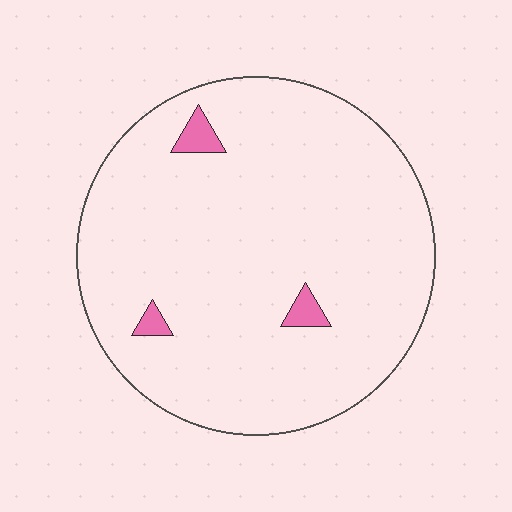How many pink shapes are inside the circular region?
3.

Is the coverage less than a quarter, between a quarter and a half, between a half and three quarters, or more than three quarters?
Less than a quarter.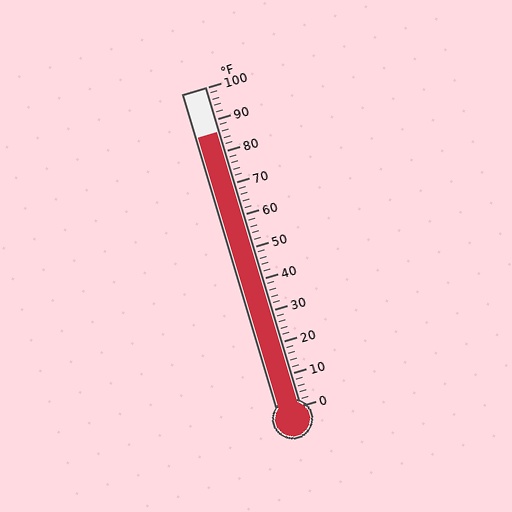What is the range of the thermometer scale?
The thermometer scale ranges from 0°F to 100°F.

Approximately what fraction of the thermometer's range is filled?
The thermometer is filled to approximately 85% of its range.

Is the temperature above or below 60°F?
The temperature is above 60°F.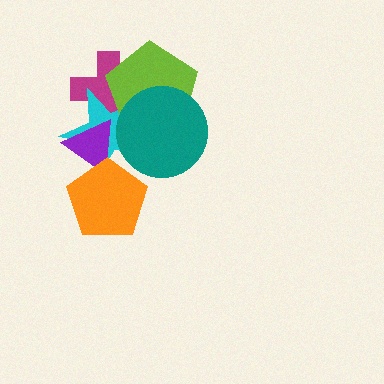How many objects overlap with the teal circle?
3 objects overlap with the teal circle.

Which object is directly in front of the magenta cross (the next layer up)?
The cyan star is directly in front of the magenta cross.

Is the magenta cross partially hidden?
Yes, it is partially covered by another shape.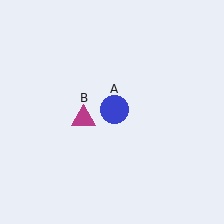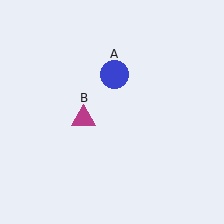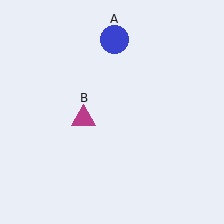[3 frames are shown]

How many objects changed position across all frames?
1 object changed position: blue circle (object A).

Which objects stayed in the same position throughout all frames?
Magenta triangle (object B) remained stationary.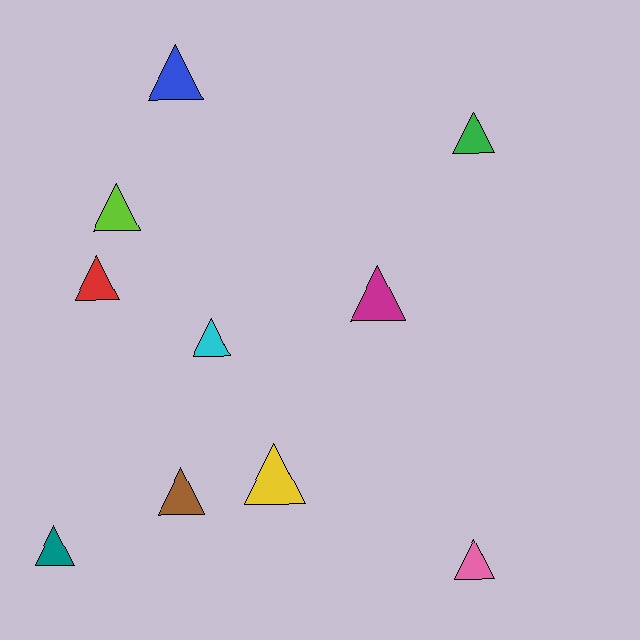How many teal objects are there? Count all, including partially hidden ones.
There is 1 teal object.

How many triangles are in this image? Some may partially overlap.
There are 10 triangles.